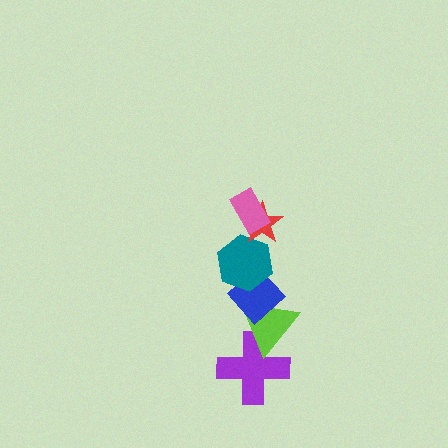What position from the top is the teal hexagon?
The teal hexagon is 3rd from the top.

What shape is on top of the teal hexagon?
The red star is on top of the teal hexagon.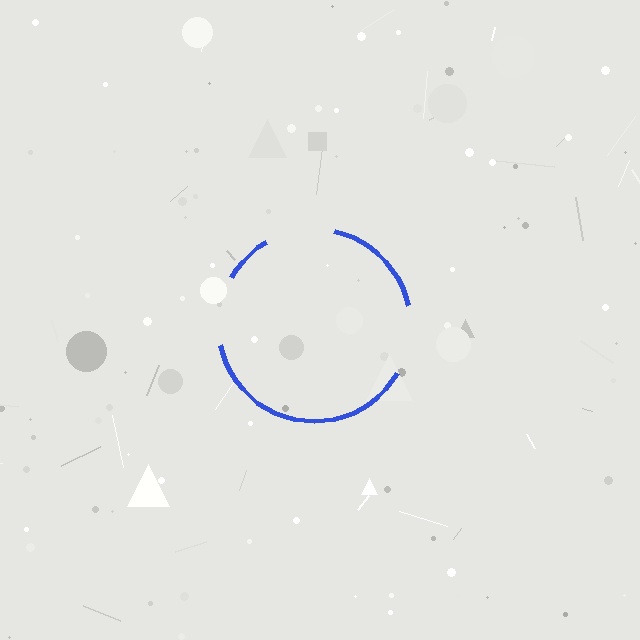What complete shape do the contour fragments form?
The contour fragments form a circle.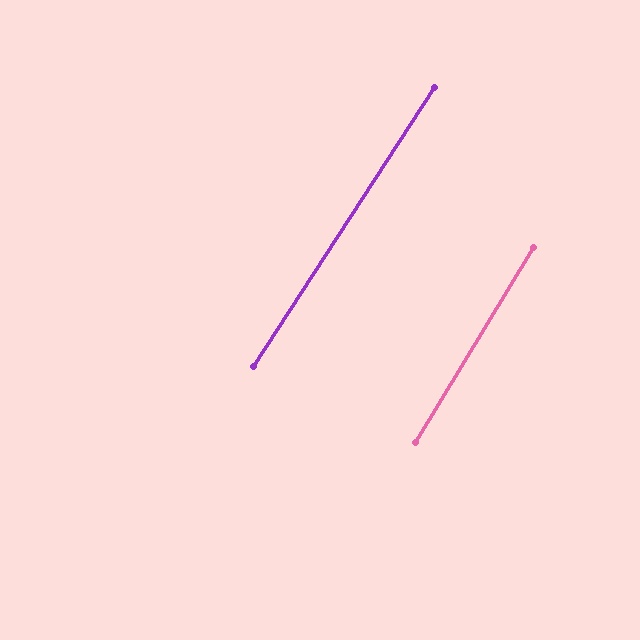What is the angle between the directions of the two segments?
Approximately 2 degrees.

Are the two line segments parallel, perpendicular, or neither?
Parallel — their directions differ by only 1.7°.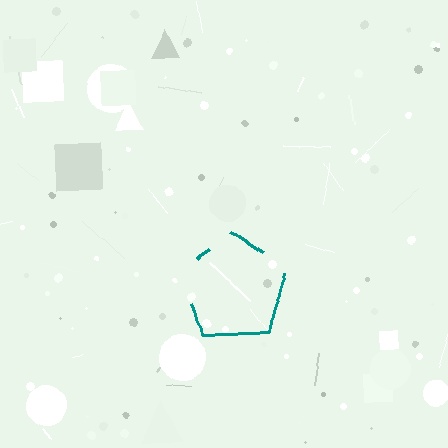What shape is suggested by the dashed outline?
The dashed outline suggests a pentagon.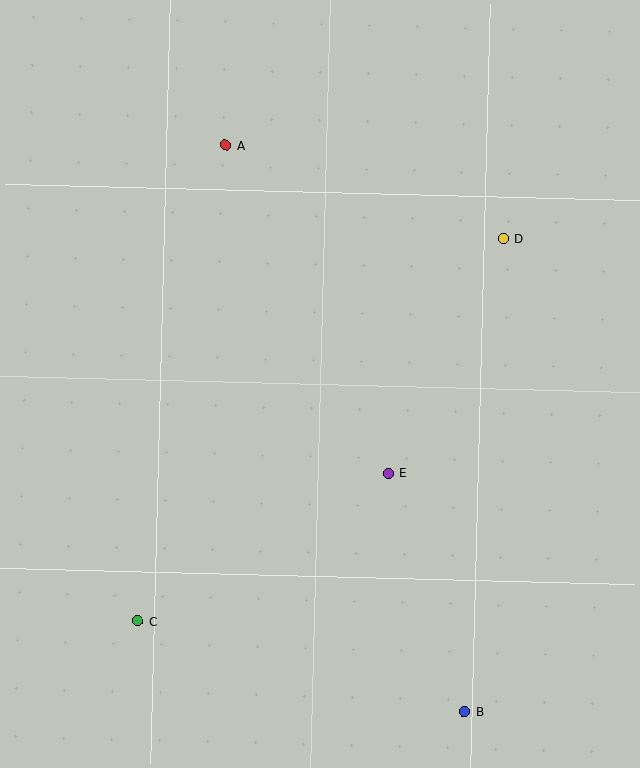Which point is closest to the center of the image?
Point E at (388, 473) is closest to the center.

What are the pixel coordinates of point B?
Point B is at (465, 712).